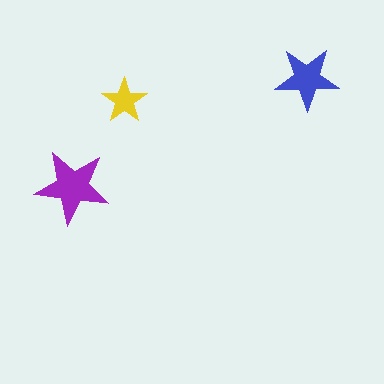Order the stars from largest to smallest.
the purple one, the blue one, the yellow one.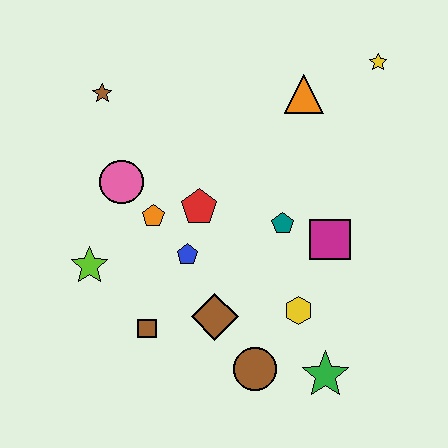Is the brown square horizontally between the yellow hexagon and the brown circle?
No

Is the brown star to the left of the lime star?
No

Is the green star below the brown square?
Yes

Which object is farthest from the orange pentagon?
The yellow star is farthest from the orange pentagon.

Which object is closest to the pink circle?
The orange pentagon is closest to the pink circle.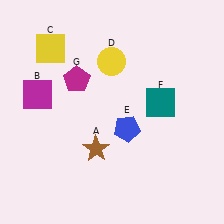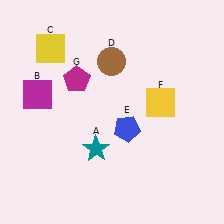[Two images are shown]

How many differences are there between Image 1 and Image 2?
There are 3 differences between the two images.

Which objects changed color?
A changed from brown to teal. D changed from yellow to brown. F changed from teal to yellow.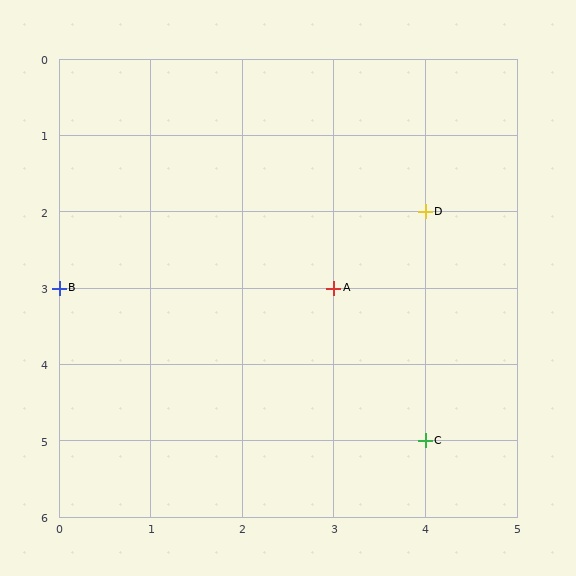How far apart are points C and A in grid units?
Points C and A are 1 column and 2 rows apart (about 2.2 grid units diagonally).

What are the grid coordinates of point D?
Point D is at grid coordinates (4, 2).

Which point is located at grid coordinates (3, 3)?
Point A is at (3, 3).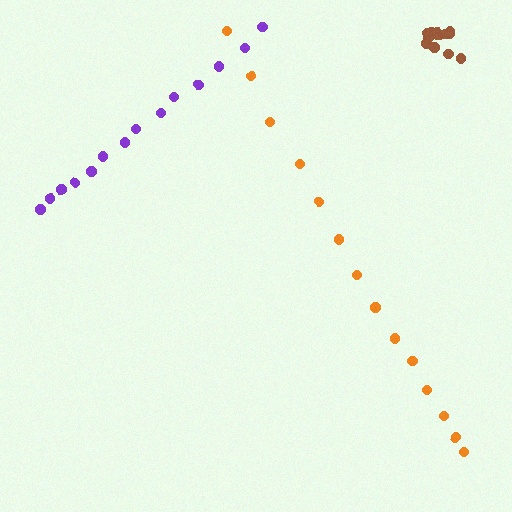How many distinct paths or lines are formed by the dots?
There are 3 distinct paths.